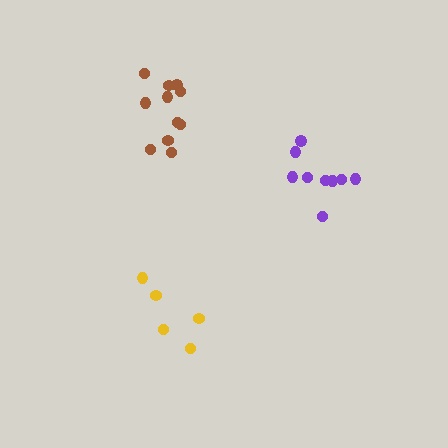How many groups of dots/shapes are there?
There are 3 groups.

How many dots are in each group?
Group 1: 11 dots, Group 2: 9 dots, Group 3: 5 dots (25 total).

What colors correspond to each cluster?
The clusters are colored: brown, purple, yellow.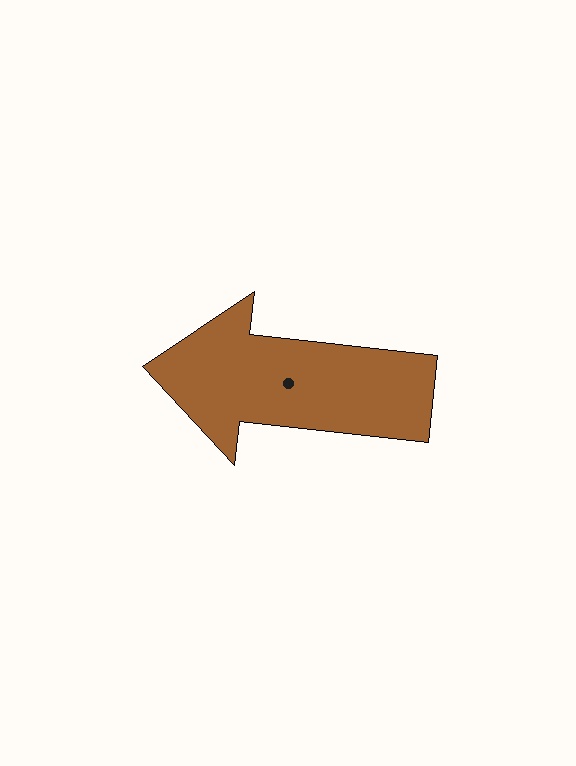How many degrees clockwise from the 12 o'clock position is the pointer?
Approximately 276 degrees.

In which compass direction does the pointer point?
West.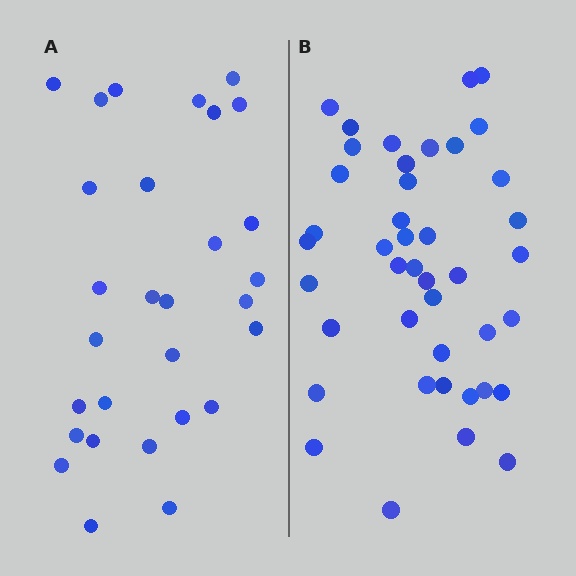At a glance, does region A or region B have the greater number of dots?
Region B (the right region) has more dots.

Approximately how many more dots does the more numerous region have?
Region B has approximately 15 more dots than region A.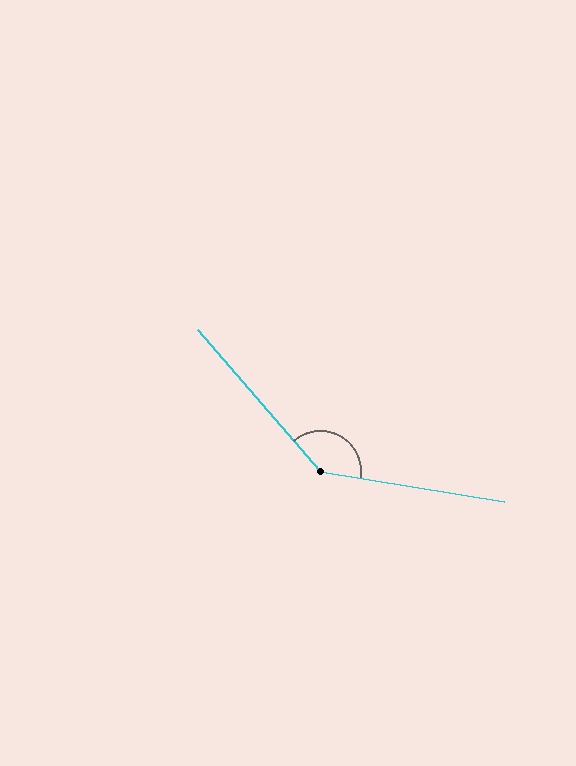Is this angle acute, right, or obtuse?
It is obtuse.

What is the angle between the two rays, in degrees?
Approximately 140 degrees.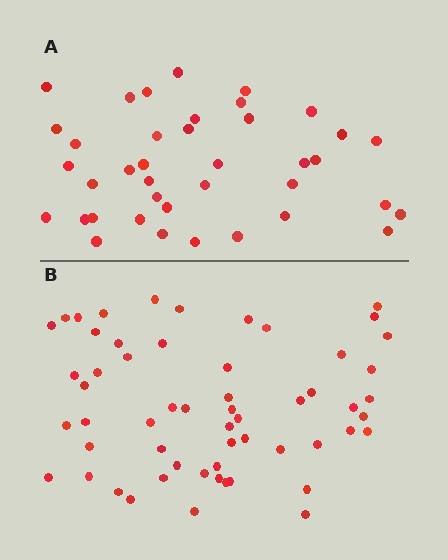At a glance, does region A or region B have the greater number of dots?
Region B (the bottom region) has more dots.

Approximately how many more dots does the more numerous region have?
Region B has approximately 20 more dots than region A.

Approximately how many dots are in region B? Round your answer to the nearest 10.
About 60 dots. (The exact count is 57, which rounds to 60.)